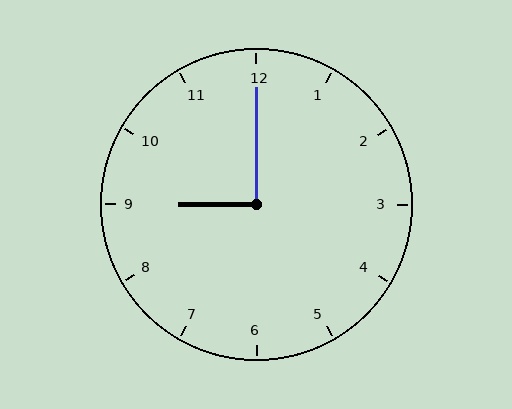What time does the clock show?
9:00.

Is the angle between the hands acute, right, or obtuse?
It is right.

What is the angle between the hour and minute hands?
Approximately 90 degrees.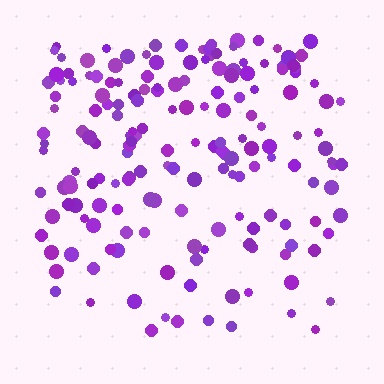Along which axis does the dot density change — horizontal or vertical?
Vertical.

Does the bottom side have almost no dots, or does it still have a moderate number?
Still a moderate number, just noticeably fewer than the top.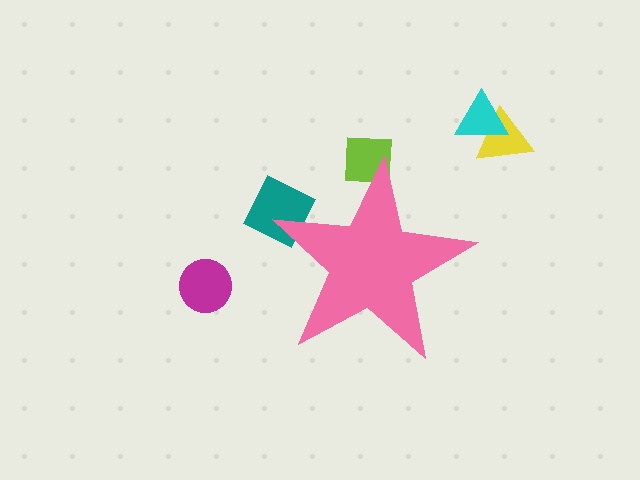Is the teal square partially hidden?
Yes, the teal square is partially hidden behind the pink star.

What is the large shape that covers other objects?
A pink star.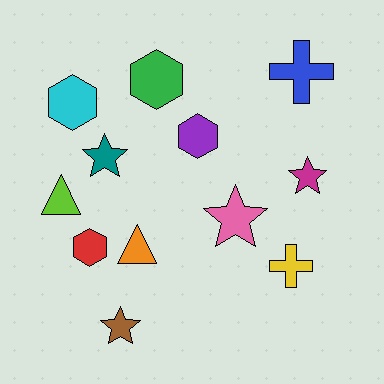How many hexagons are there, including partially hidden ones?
There are 4 hexagons.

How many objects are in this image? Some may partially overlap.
There are 12 objects.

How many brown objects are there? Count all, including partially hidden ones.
There is 1 brown object.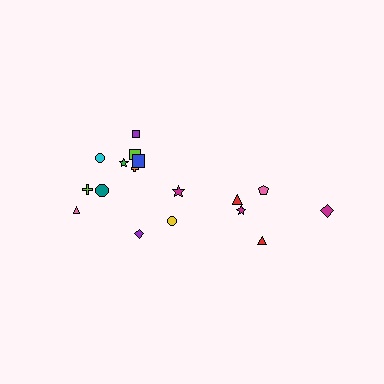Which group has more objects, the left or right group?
The left group.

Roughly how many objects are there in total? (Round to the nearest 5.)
Roughly 15 objects in total.